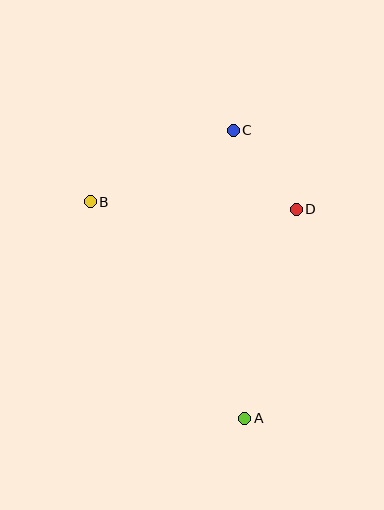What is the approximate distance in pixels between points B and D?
The distance between B and D is approximately 206 pixels.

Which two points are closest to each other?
Points C and D are closest to each other.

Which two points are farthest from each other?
Points A and C are farthest from each other.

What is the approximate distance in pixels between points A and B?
The distance between A and B is approximately 266 pixels.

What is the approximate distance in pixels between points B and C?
The distance between B and C is approximately 160 pixels.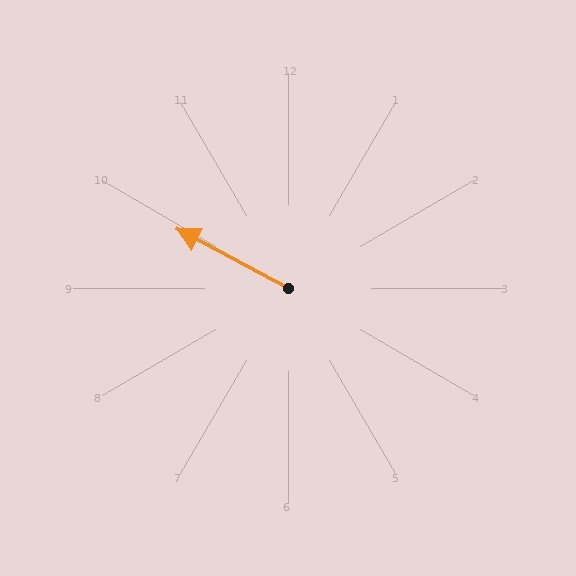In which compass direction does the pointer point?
Northwest.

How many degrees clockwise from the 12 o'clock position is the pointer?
Approximately 298 degrees.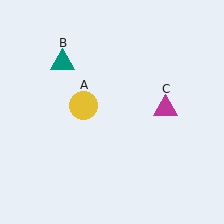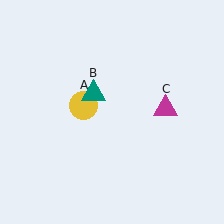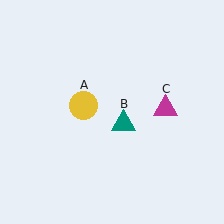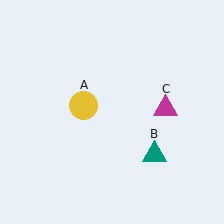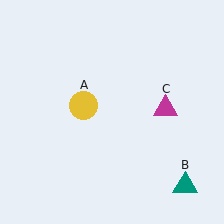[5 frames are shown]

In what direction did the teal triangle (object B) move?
The teal triangle (object B) moved down and to the right.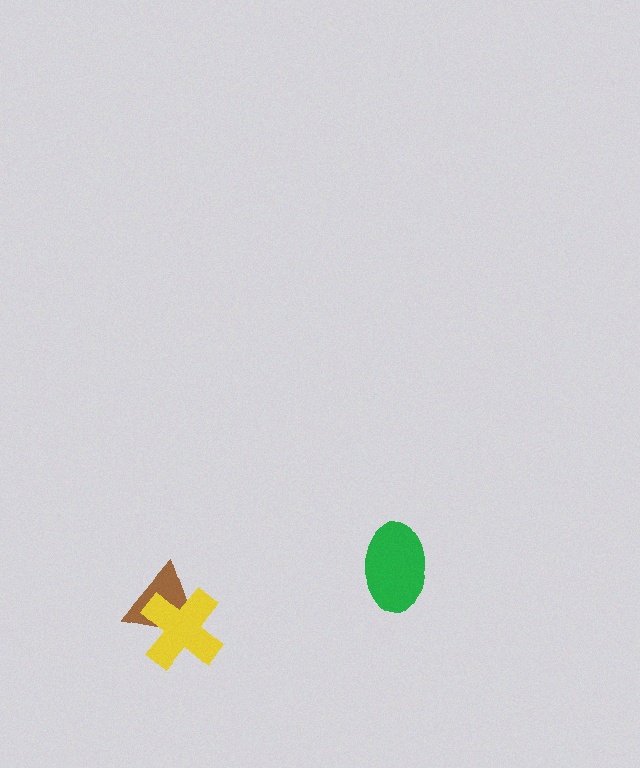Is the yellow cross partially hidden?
No, no other shape covers it.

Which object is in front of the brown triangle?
The yellow cross is in front of the brown triangle.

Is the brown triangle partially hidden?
Yes, it is partially covered by another shape.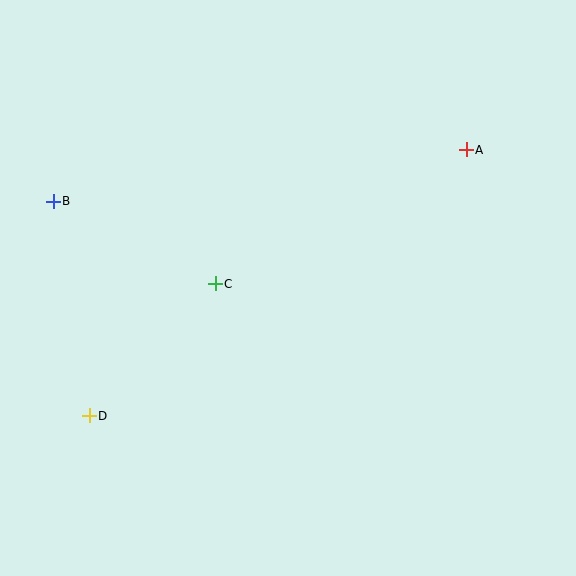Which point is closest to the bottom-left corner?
Point D is closest to the bottom-left corner.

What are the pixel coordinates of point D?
Point D is at (89, 416).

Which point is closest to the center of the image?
Point C at (215, 284) is closest to the center.